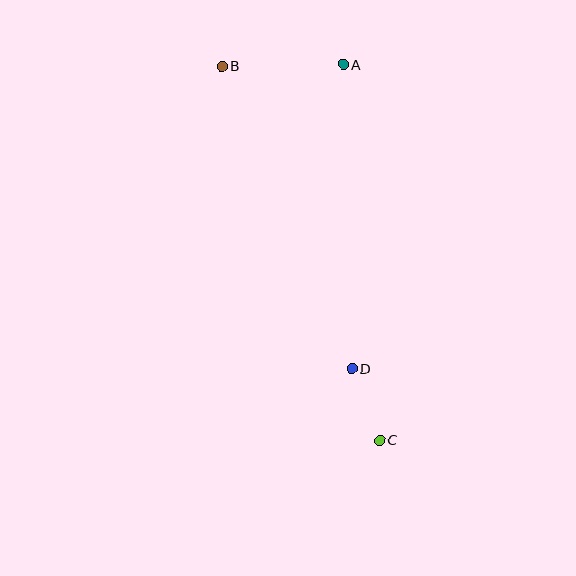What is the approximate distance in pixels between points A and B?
The distance between A and B is approximately 121 pixels.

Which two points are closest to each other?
Points C and D are closest to each other.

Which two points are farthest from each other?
Points B and C are farthest from each other.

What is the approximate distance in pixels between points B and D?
The distance between B and D is approximately 329 pixels.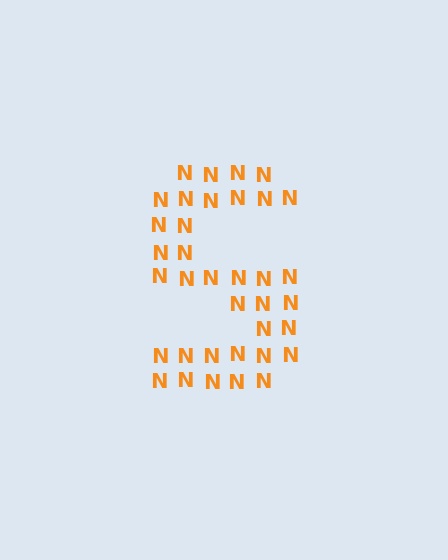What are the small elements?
The small elements are letter N's.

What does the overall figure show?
The overall figure shows the letter S.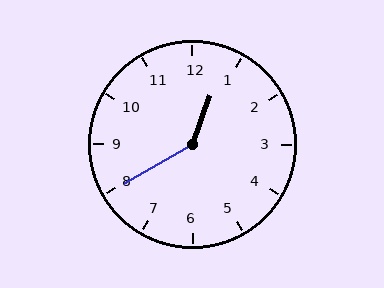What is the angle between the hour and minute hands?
Approximately 140 degrees.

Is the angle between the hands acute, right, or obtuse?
It is obtuse.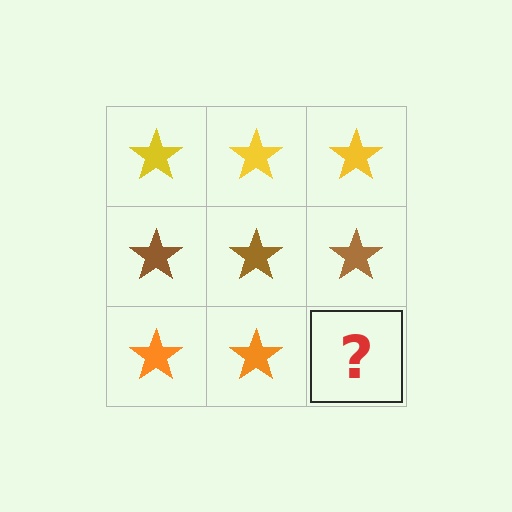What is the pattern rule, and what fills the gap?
The rule is that each row has a consistent color. The gap should be filled with an orange star.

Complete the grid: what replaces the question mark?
The question mark should be replaced with an orange star.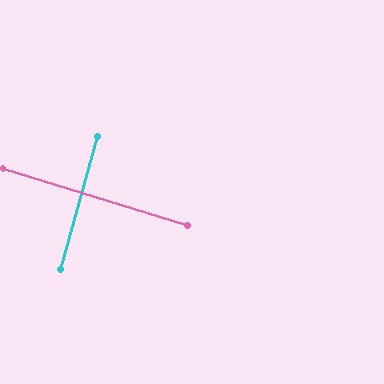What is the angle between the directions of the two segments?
Approximately 88 degrees.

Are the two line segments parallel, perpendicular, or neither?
Perpendicular — they meet at approximately 88°.